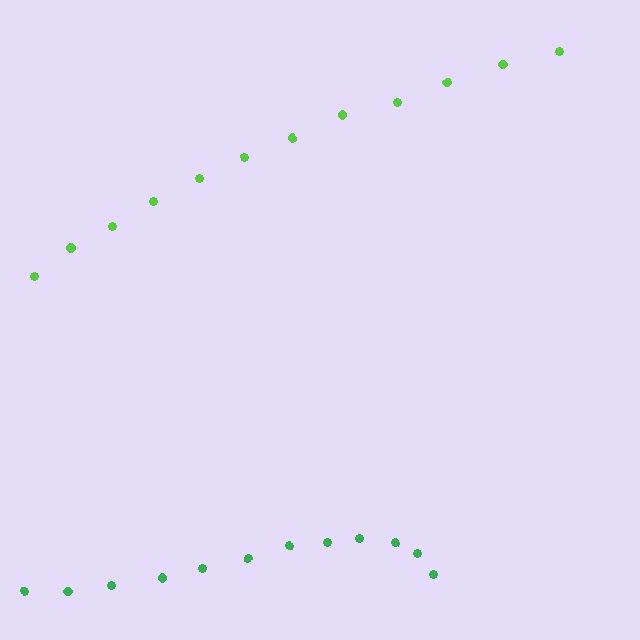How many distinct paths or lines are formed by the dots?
There are 2 distinct paths.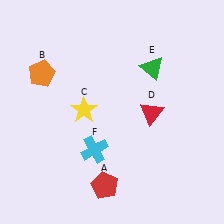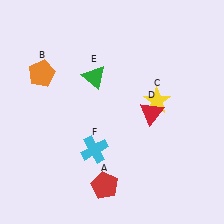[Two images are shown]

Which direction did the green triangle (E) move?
The green triangle (E) moved left.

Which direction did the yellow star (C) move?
The yellow star (C) moved right.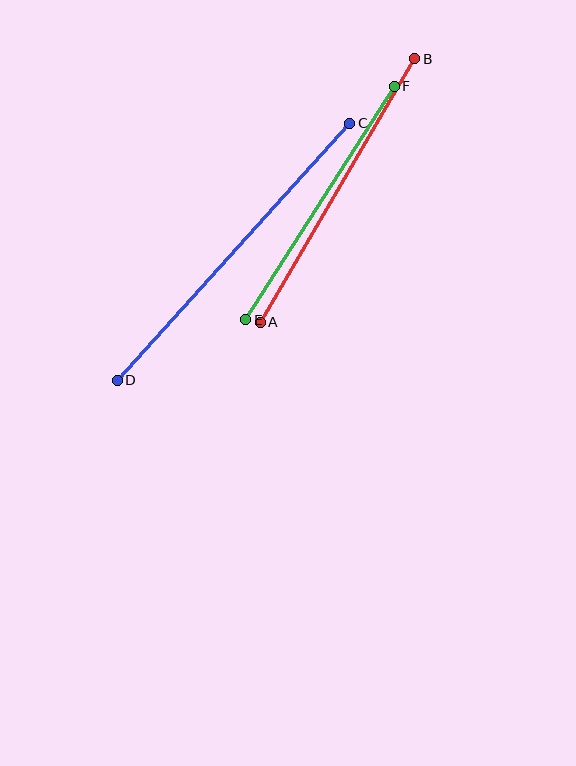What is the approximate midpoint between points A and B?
The midpoint is at approximately (337, 190) pixels.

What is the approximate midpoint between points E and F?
The midpoint is at approximately (320, 203) pixels.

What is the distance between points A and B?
The distance is approximately 306 pixels.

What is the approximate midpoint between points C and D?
The midpoint is at approximately (233, 252) pixels.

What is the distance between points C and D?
The distance is approximately 346 pixels.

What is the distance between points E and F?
The distance is approximately 277 pixels.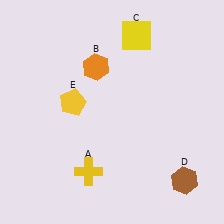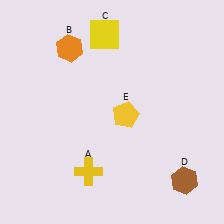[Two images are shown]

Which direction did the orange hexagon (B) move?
The orange hexagon (B) moved left.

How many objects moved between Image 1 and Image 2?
3 objects moved between the two images.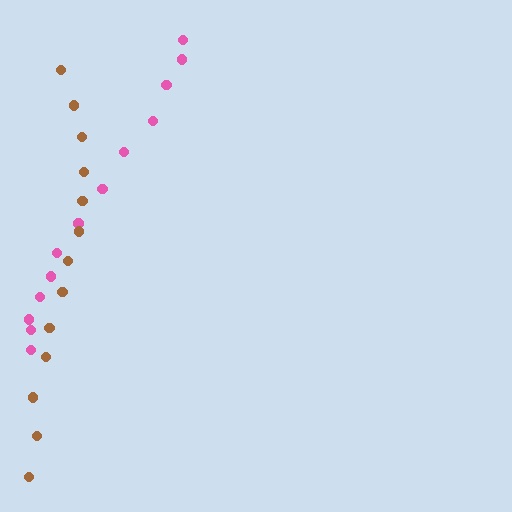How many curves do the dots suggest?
There are 2 distinct paths.